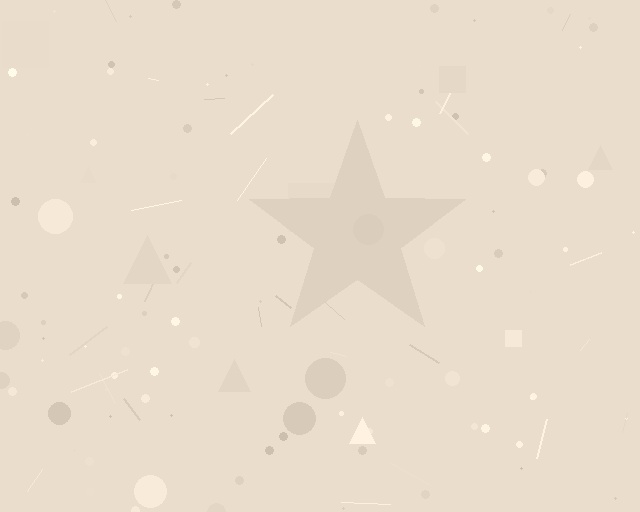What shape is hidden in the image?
A star is hidden in the image.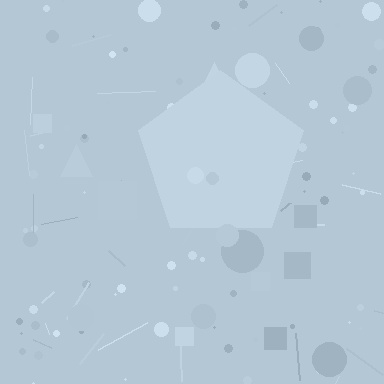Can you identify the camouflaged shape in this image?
The camouflaged shape is a pentagon.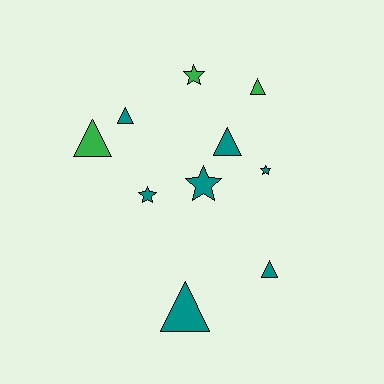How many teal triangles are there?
There are 4 teal triangles.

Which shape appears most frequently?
Triangle, with 6 objects.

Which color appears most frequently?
Teal, with 7 objects.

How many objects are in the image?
There are 10 objects.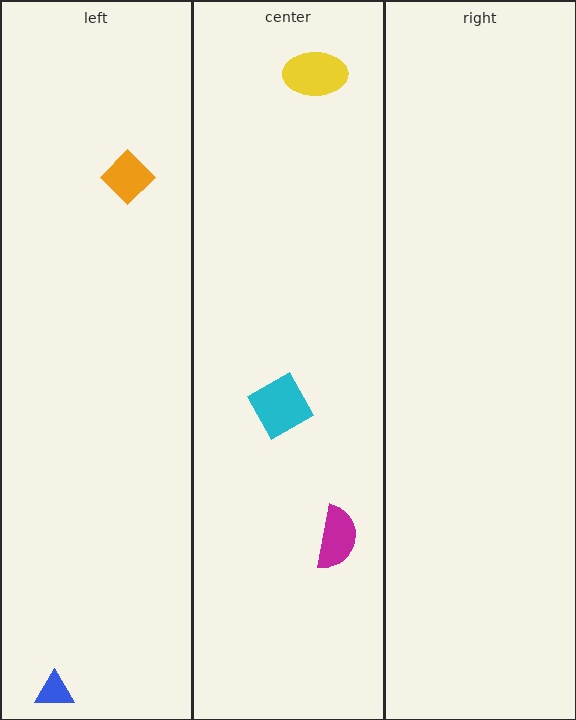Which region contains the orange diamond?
The left region.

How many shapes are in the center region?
3.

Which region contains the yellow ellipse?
The center region.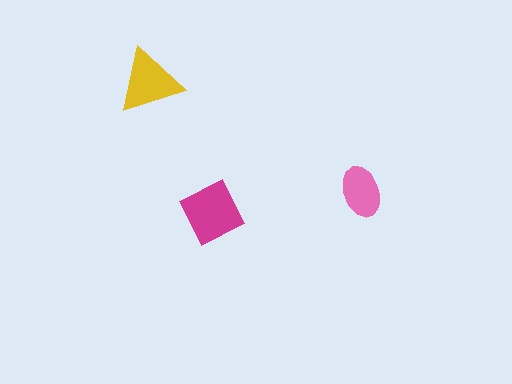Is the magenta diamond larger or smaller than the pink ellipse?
Larger.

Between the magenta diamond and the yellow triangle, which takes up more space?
The magenta diamond.